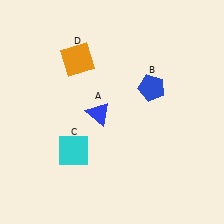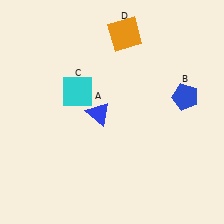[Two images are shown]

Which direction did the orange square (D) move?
The orange square (D) moved right.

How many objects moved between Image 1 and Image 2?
3 objects moved between the two images.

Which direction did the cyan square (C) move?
The cyan square (C) moved up.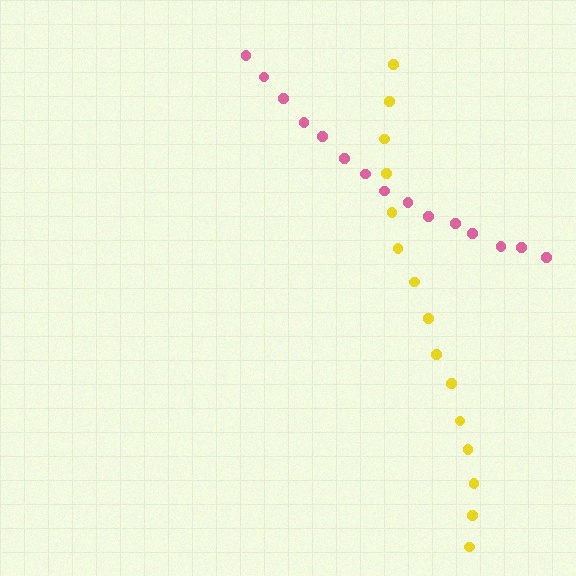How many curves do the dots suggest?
There are 2 distinct paths.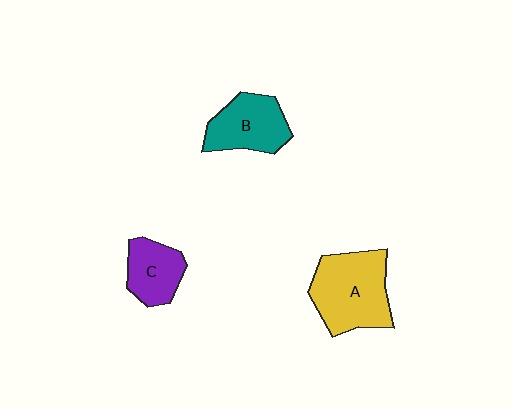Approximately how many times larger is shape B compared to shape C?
Approximately 1.3 times.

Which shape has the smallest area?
Shape C (purple).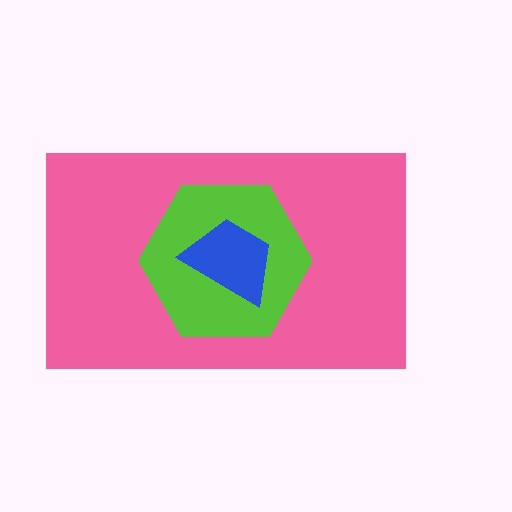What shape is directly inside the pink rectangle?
The lime hexagon.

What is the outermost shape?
The pink rectangle.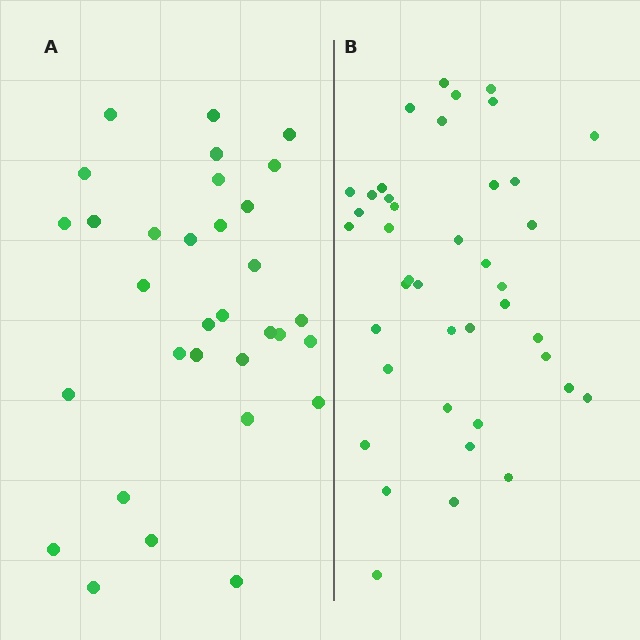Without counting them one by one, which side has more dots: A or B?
Region B (the right region) has more dots.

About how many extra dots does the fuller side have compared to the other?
Region B has roughly 8 or so more dots than region A.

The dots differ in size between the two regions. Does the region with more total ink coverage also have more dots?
No. Region A has more total ink coverage because its dots are larger, but region B actually contains more individual dots. Total area can be misleading — the number of items is what matters here.